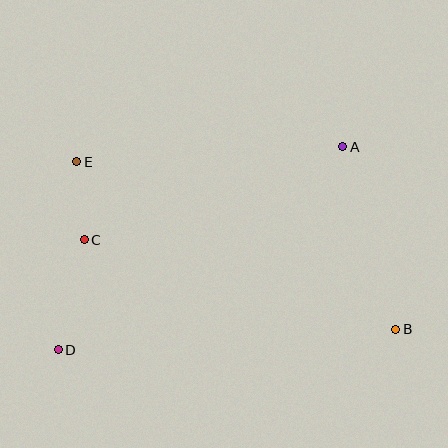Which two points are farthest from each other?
Points B and E are farthest from each other.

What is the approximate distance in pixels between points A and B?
The distance between A and B is approximately 190 pixels.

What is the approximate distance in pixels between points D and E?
The distance between D and E is approximately 189 pixels.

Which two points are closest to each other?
Points C and E are closest to each other.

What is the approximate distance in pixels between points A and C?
The distance between A and C is approximately 275 pixels.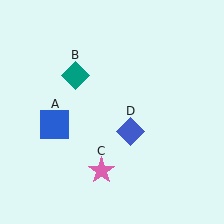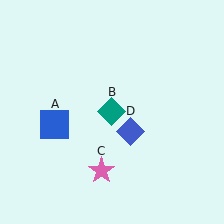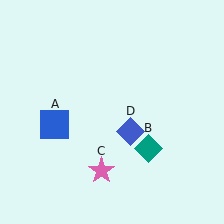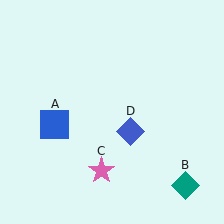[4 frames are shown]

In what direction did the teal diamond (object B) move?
The teal diamond (object B) moved down and to the right.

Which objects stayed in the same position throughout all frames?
Blue square (object A) and pink star (object C) and blue diamond (object D) remained stationary.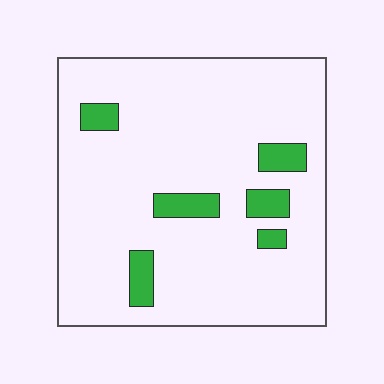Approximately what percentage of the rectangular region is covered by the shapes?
Approximately 10%.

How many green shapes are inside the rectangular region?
6.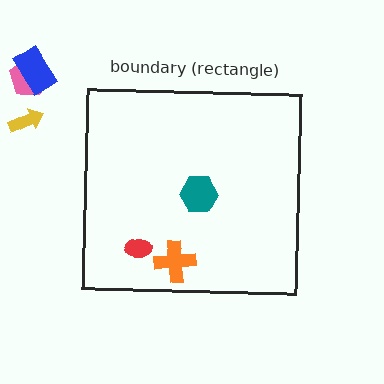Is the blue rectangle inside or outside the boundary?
Outside.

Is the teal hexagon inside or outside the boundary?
Inside.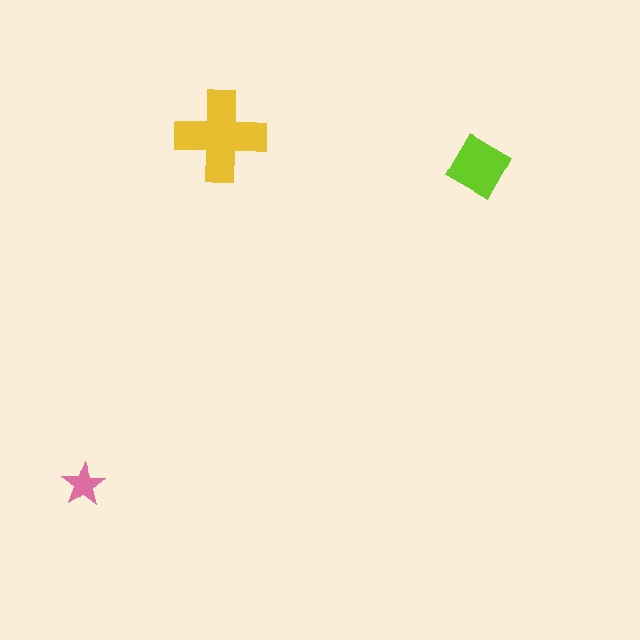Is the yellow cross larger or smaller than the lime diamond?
Larger.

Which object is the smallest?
The pink star.